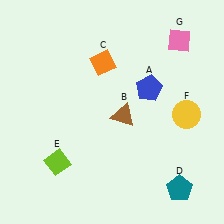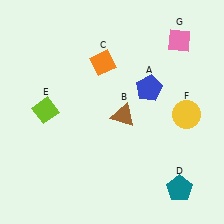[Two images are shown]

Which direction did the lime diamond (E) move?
The lime diamond (E) moved up.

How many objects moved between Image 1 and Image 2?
1 object moved between the two images.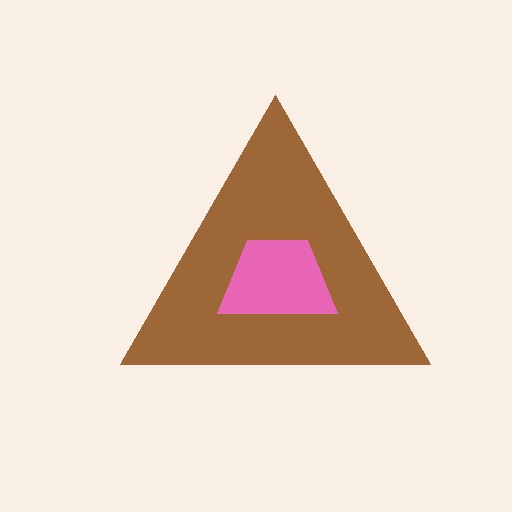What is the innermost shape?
The pink trapezoid.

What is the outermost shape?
The brown triangle.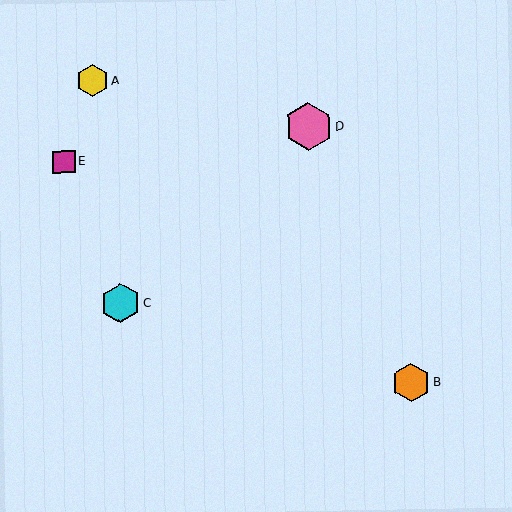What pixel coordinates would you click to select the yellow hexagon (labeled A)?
Click at (92, 81) to select the yellow hexagon A.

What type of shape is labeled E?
Shape E is a magenta square.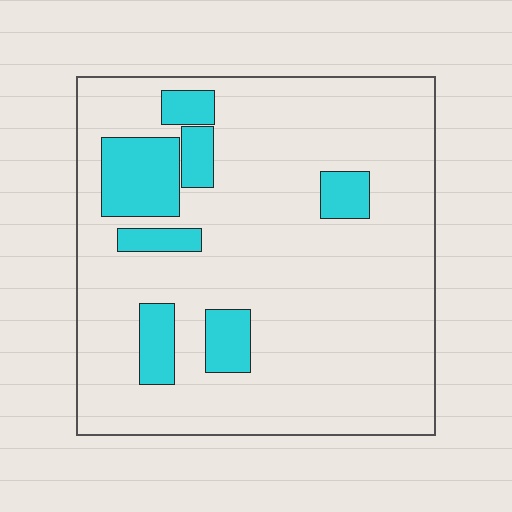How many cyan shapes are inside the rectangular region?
7.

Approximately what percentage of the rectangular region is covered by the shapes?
Approximately 15%.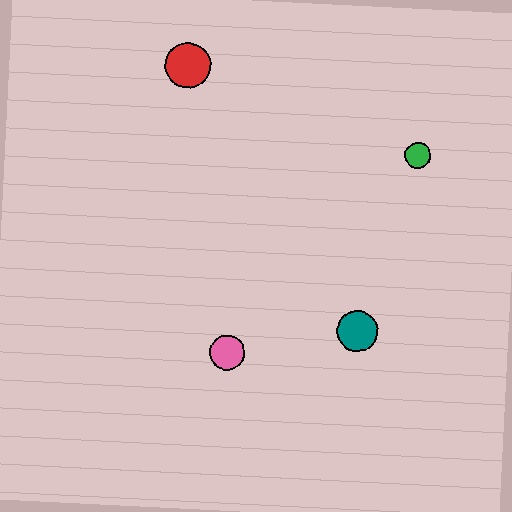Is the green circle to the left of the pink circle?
No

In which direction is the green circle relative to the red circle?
The green circle is to the right of the red circle.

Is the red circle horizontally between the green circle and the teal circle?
No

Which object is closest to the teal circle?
The pink circle is closest to the teal circle.